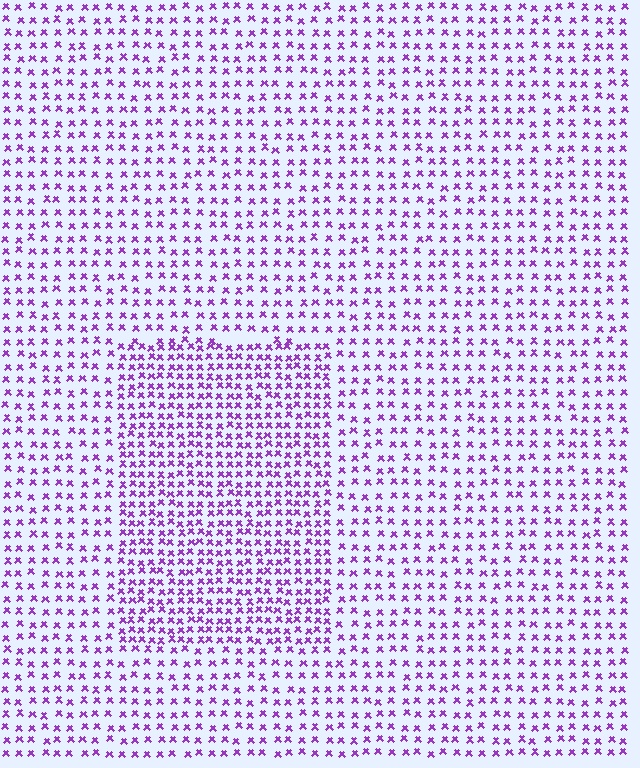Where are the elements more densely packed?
The elements are more densely packed inside the rectangle boundary.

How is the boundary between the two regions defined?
The boundary is defined by a change in element density (approximately 1.7x ratio). All elements are the same color, size, and shape.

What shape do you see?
I see a rectangle.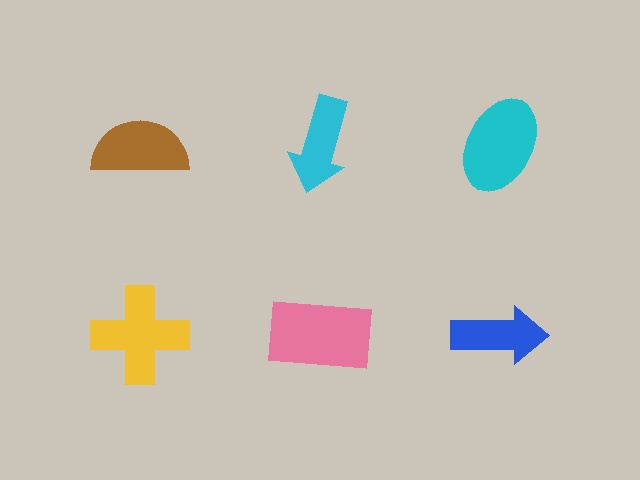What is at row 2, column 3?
A blue arrow.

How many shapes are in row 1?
3 shapes.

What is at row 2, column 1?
A yellow cross.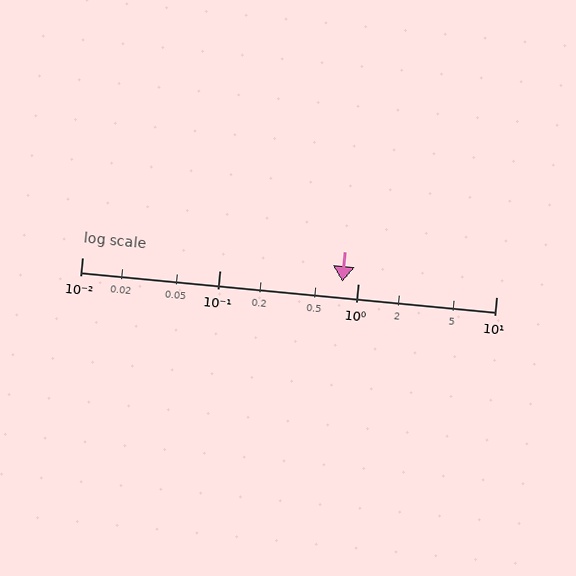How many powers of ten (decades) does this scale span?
The scale spans 3 decades, from 0.01 to 10.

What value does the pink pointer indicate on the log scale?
The pointer indicates approximately 0.77.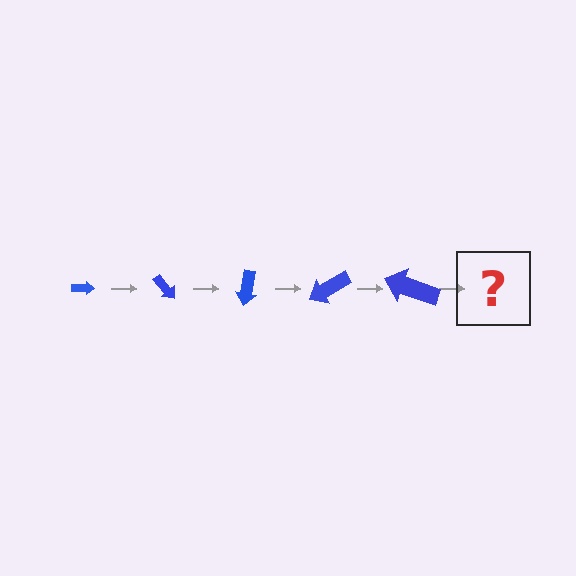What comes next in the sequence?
The next element should be an arrow, larger than the previous one and rotated 250 degrees from the start.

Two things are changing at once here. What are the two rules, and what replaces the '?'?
The two rules are that the arrow grows larger each step and it rotates 50 degrees each step. The '?' should be an arrow, larger than the previous one and rotated 250 degrees from the start.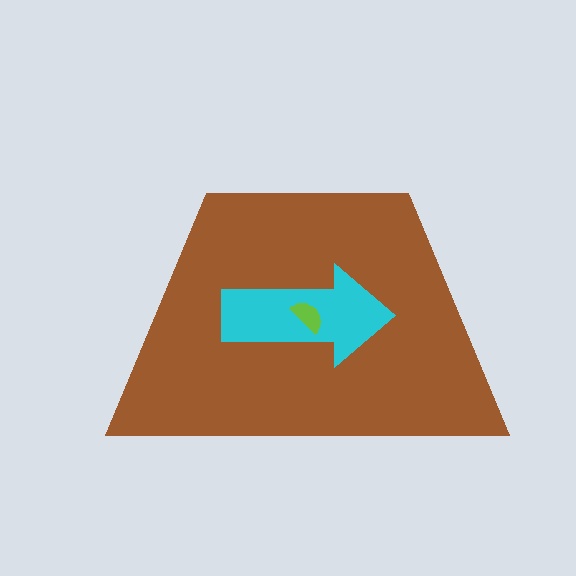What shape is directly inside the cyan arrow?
The lime semicircle.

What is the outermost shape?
The brown trapezoid.